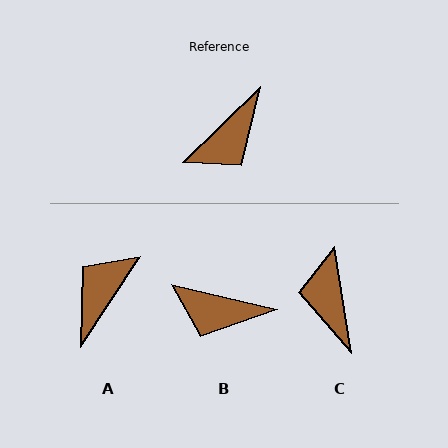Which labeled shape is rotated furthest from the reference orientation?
A, about 168 degrees away.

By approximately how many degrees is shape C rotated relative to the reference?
Approximately 126 degrees clockwise.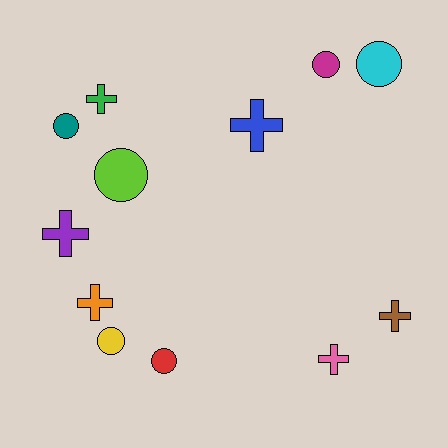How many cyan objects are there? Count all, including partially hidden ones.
There is 1 cyan object.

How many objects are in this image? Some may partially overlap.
There are 12 objects.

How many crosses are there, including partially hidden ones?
There are 6 crosses.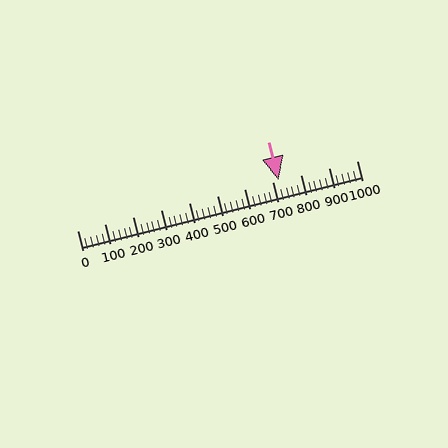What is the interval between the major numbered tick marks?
The major tick marks are spaced 100 units apart.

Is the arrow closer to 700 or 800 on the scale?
The arrow is closer to 700.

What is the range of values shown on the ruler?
The ruler shows values from 0 to 1000.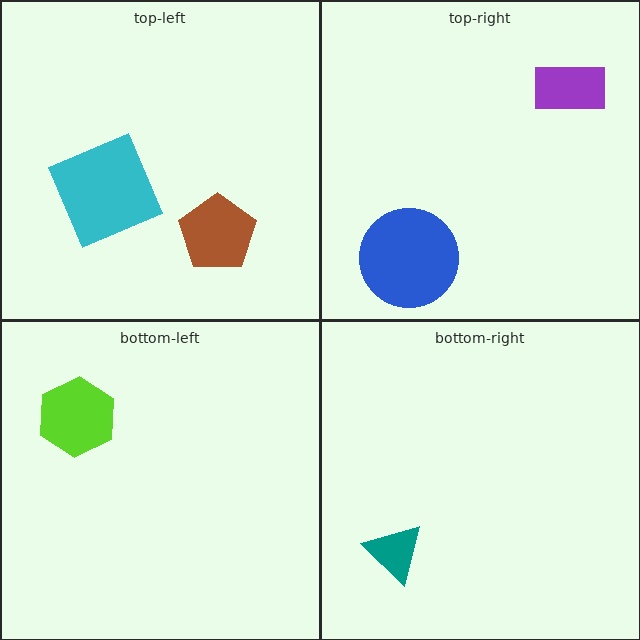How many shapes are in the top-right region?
2.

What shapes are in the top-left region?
The cyan square, the brown pentagon.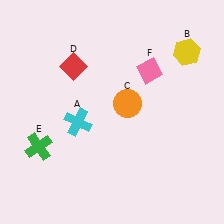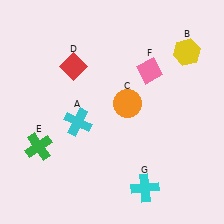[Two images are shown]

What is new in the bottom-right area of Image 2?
A cyan cross (G) was added in the bottom-right area of Image 2.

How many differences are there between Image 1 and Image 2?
There is 1 difference between the two images.